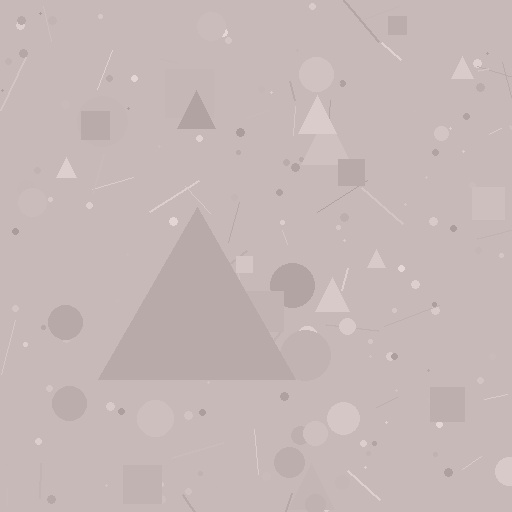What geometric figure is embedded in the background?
A triangle is embedded in the background.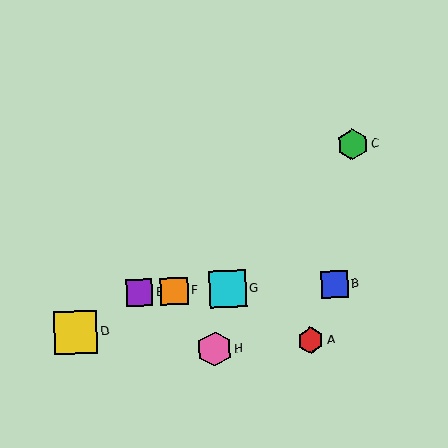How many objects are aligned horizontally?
4 objects (B, E, F, G) are aligned horizontally.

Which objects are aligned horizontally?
Objects B, E, F, G are aligned horizontally.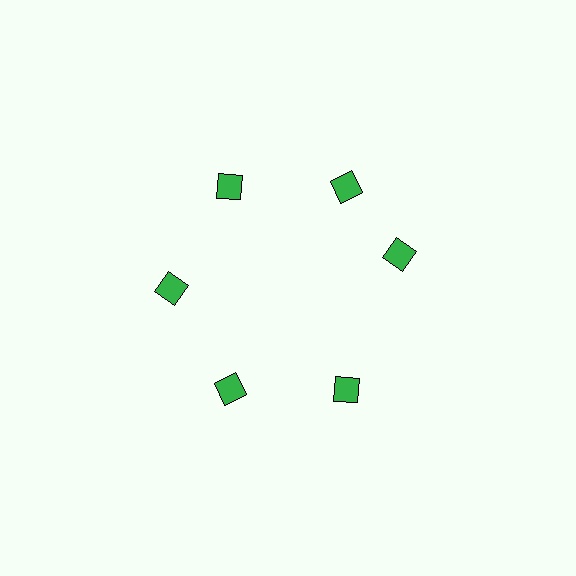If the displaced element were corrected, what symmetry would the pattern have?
It would have 6-fold rotational symmetry — the pattern would map onto itself every 60 degrees.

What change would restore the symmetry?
The symmetry would be restored by rotating it back into even spacing with its neighbors so that all 6 diamonds sit at equal angles and equal distance from the center.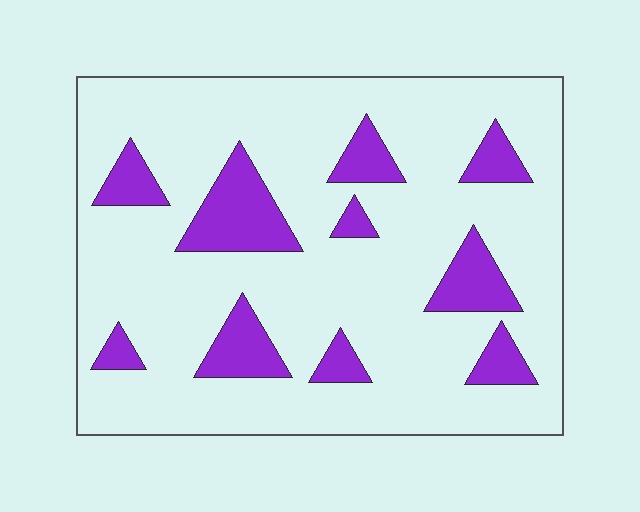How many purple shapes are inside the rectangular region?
10.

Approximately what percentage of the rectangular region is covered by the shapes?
Approximately 20%.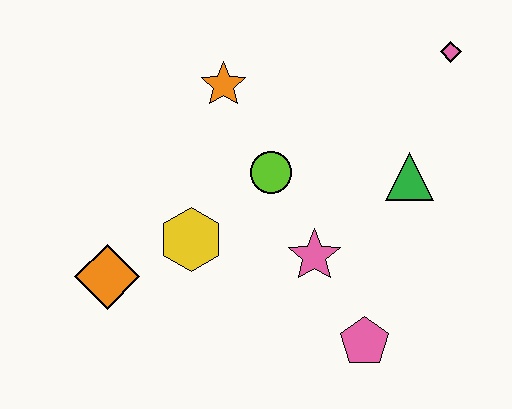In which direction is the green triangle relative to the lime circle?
The green triangle is to the right of the lime circle.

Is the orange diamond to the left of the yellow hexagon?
Yes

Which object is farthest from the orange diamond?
The pink diamond is farthest from the orange diamond.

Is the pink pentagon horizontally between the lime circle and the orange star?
No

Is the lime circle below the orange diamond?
No